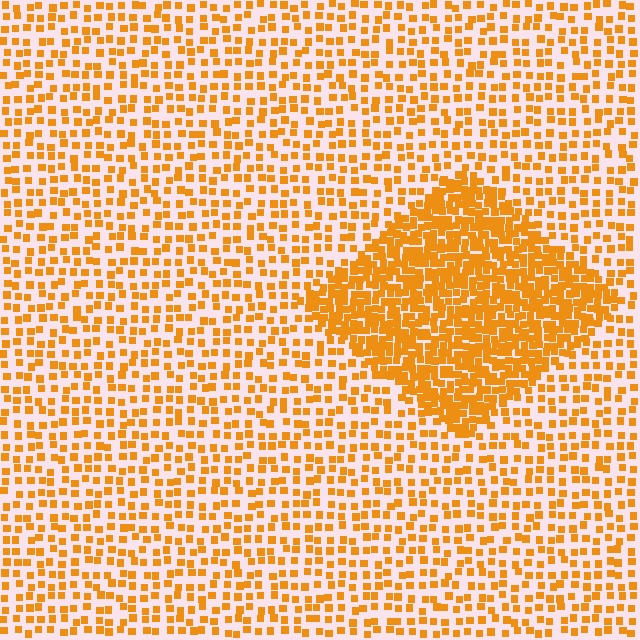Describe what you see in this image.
The image contains small orange elements arranged at two different densities. A diamond-shaped region is visible where the elements are more densely packed than the surrounding area.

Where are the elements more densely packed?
The elements are more densely packed inside the diamond boundary.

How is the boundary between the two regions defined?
The boundary is defined by a change in element density (approximately 2.4x ratio). All elements are the same color, size, and shape.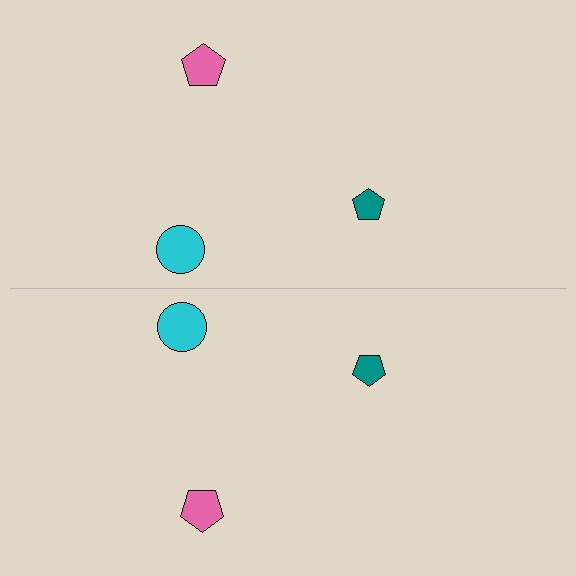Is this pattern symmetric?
Yes, this pattern has bilateral (reflection) symmetry.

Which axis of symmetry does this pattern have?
The pattern has a horizontal axis of symmetry running through the center of the image.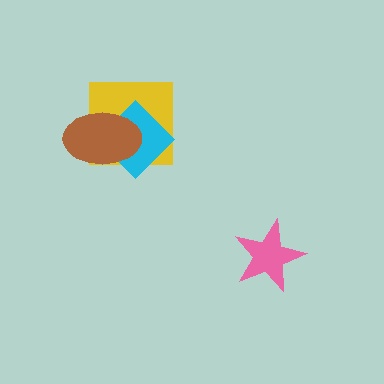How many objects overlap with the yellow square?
2 objects overlap with the yellow square.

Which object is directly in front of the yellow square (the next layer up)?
The cyan diamond is directly in front of the yellow square.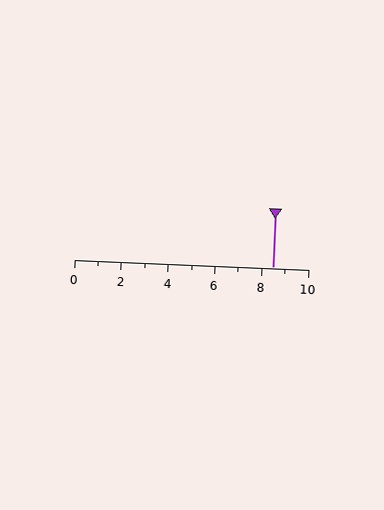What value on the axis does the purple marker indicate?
The marker indicates approximately 8.5.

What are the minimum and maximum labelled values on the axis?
The axis runs from 0 to 10.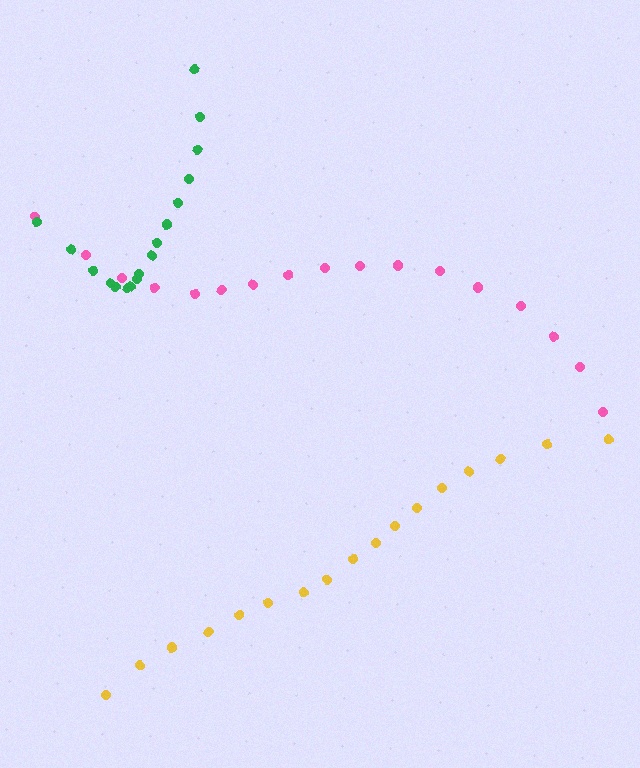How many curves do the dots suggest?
There are 3 distinct paths.